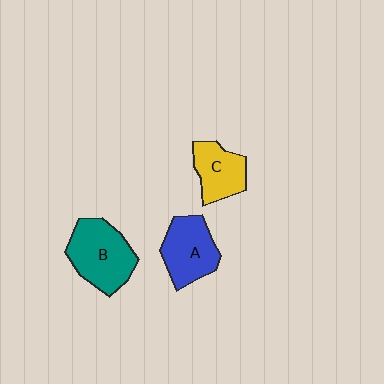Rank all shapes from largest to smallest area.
From largest to smallest: B (teal), A (blue), C (yellow).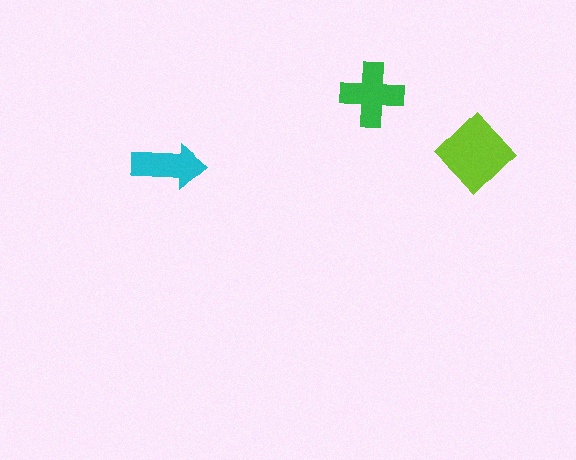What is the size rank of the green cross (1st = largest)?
2nd.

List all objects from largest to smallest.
The lime diamond, the green cross, the cyan arrow.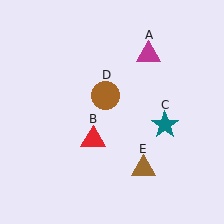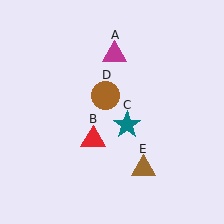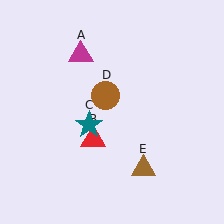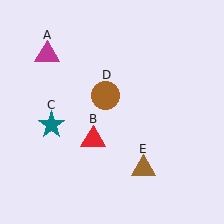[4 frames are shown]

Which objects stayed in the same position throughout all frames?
Red triangle (object B) and brown circle (object D) and brown triangle (object E) remained stationary.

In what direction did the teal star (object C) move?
The teal star (object C) moved left.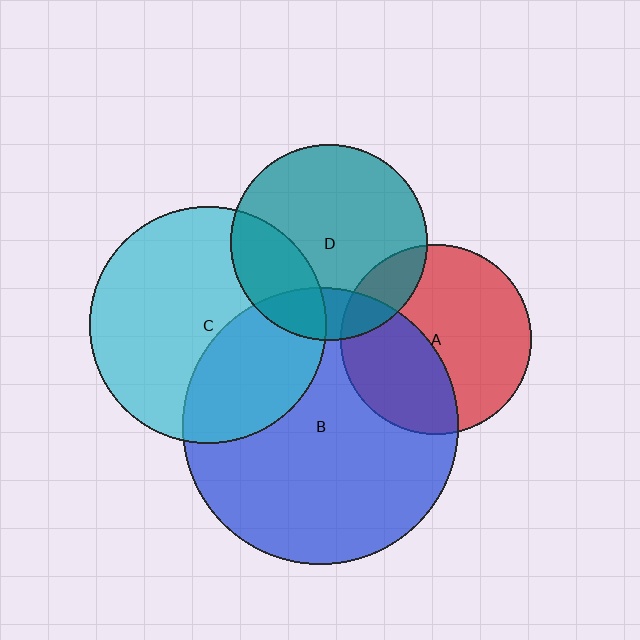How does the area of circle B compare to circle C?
Approximately 1.4 times.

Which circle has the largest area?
Circle B (blue).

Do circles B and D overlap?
Yes.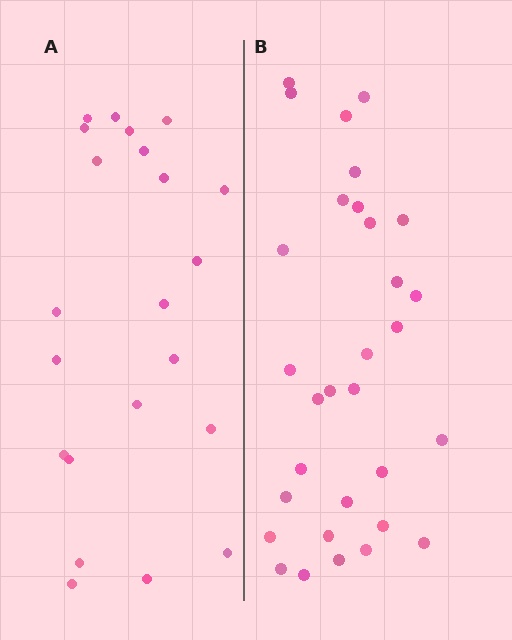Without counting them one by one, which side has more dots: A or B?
Region B (the right region) has more dots.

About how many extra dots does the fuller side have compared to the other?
Region B has roughly 8 or so more dots than region A.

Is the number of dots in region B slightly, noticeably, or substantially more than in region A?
Region B has noticeably more, but not dramatically so. The ratio is roughly 1.4 to 1.